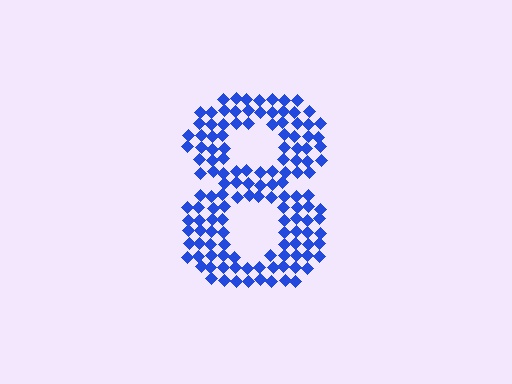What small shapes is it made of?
It is made of small diamonds.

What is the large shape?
The large shape is the digit 8.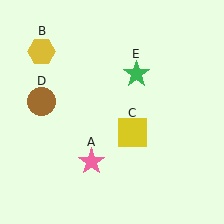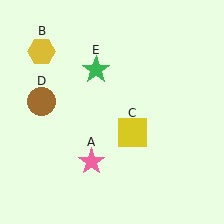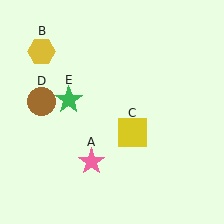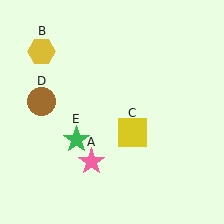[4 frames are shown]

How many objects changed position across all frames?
1 object changed position: green star (object E).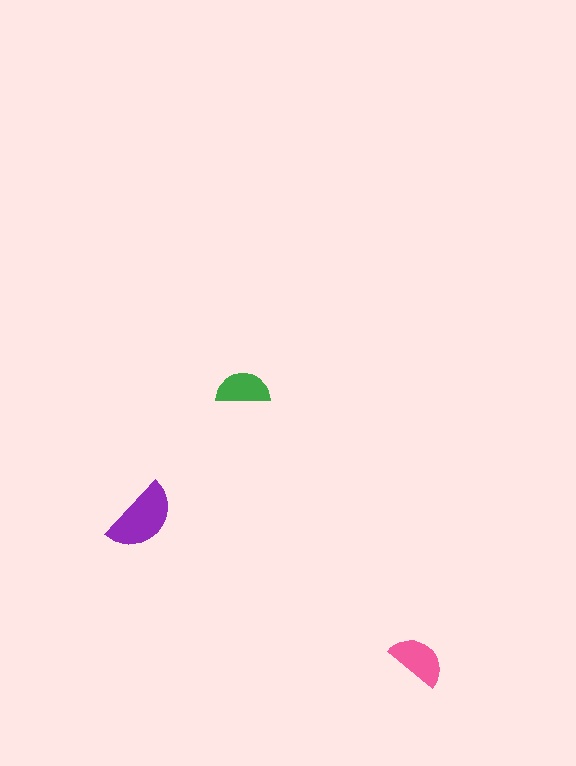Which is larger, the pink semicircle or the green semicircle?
The pink one.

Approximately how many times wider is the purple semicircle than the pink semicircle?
About 1.5 times wider.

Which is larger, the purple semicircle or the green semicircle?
The purple one.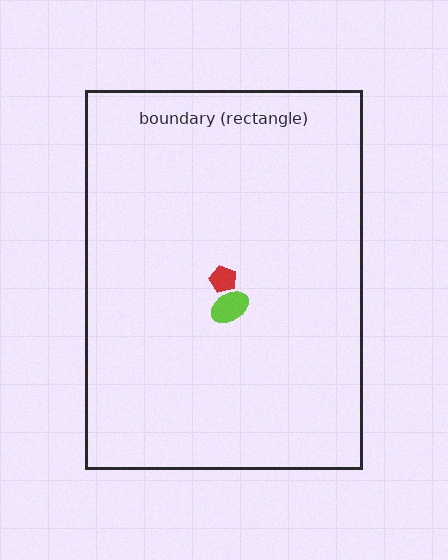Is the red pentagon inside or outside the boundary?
Inside.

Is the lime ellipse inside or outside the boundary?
Inside.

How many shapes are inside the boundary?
2 inside, 0 outside.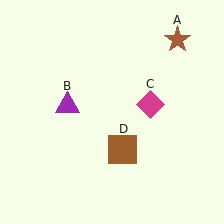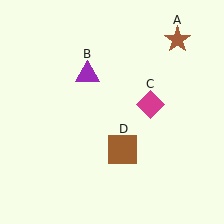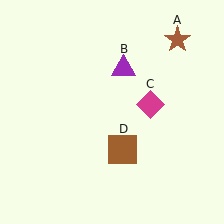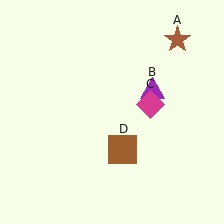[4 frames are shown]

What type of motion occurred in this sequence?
The purple triangle (object B) rotated clockwise around the center of the scene.